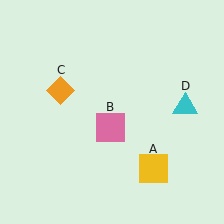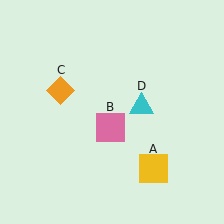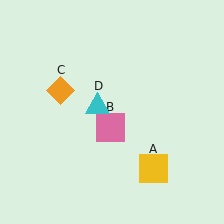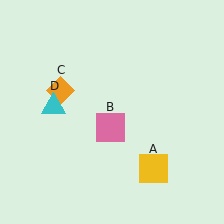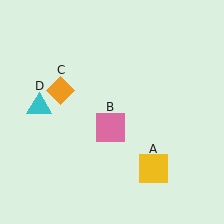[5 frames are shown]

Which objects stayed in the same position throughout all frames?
Yellow square (object A) and pink square (object B) and orange diamond (object C) remained stationary.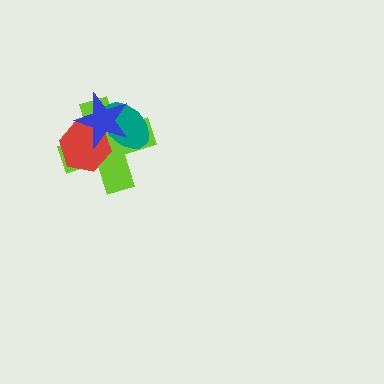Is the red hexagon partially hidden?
Yes, it is partially covered by another shape.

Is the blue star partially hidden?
No, no other shape covers it.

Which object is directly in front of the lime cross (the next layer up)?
The red hexagon is directly in front of the lime cross.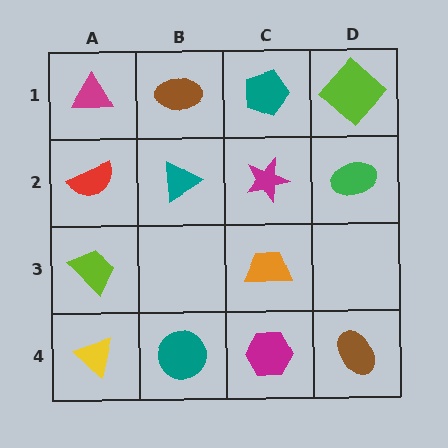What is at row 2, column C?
A magenta star.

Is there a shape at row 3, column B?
No, that cell is empty.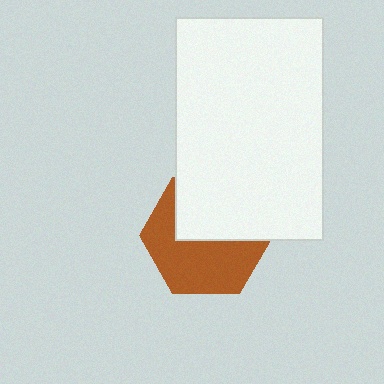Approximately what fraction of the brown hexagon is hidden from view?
Roughly 45% of the brown hexagon is hidden behind the white rectangle.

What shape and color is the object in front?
The object in front is a white rectangle.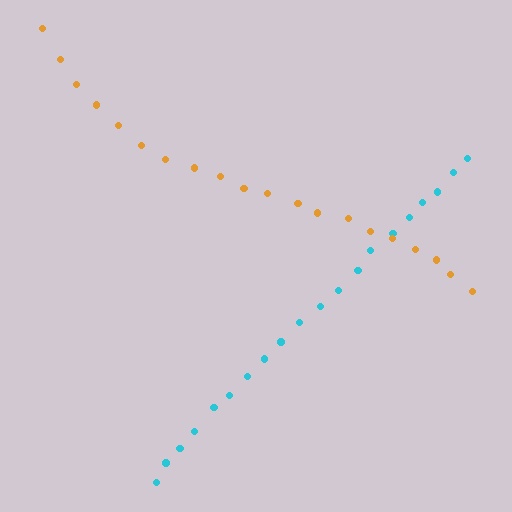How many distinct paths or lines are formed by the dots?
There are 2 distinct paths.